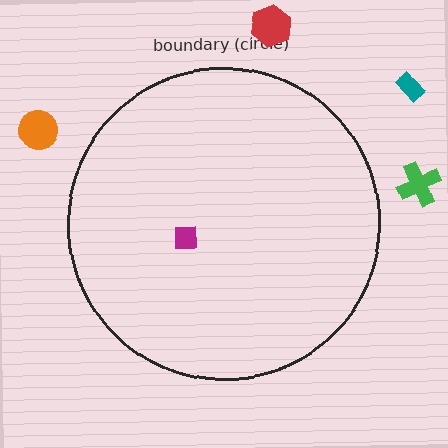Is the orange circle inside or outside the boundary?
Outside.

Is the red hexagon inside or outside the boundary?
Outside.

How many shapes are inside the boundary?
1 inside, 4 outside.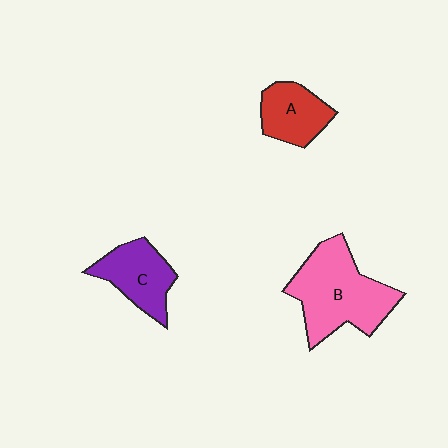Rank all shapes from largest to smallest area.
From largest to smallest: B (pink), C (purple), A (red).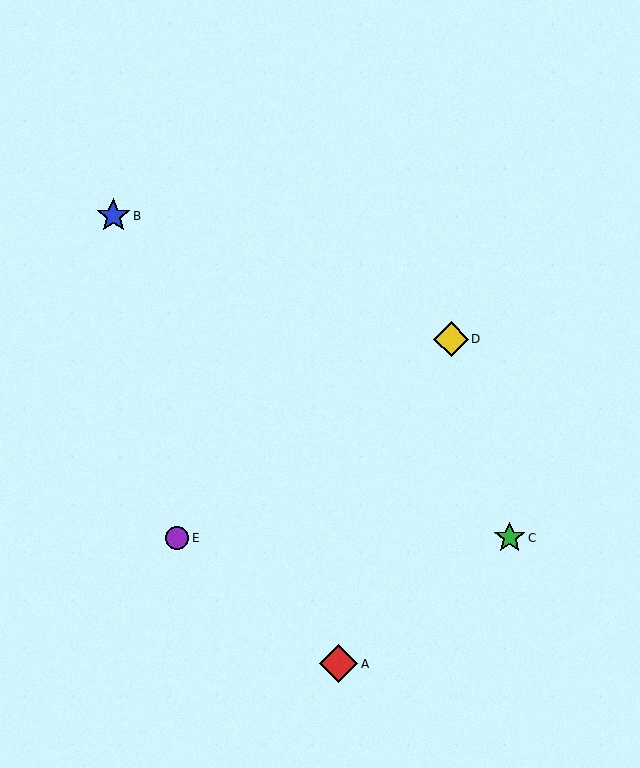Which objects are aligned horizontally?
Objects C, E are aligned horizontally.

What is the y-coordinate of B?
Object B is at y≈216.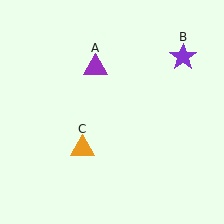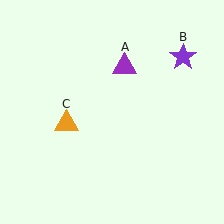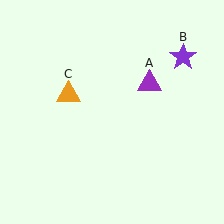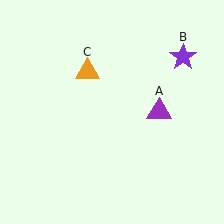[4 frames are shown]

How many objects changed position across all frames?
2 objects changed position: purple triangle (object A), orange triangle (object C).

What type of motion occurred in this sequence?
The purple triangle (object A), orange triangle (object C) rotated clockwise around the center of the scene.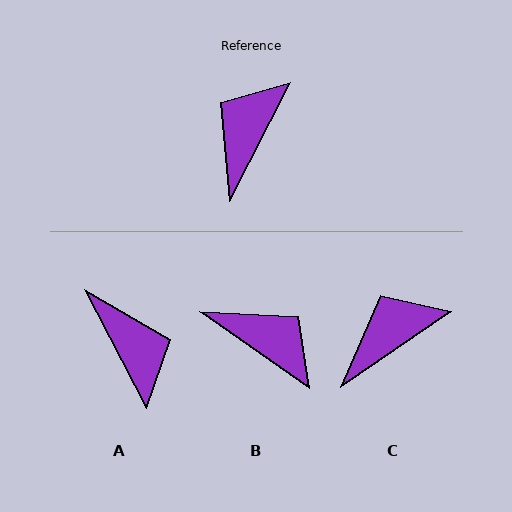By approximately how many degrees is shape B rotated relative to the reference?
Approximately 98 degrees clockwise.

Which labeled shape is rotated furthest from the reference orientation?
A, about 126 degrees away.